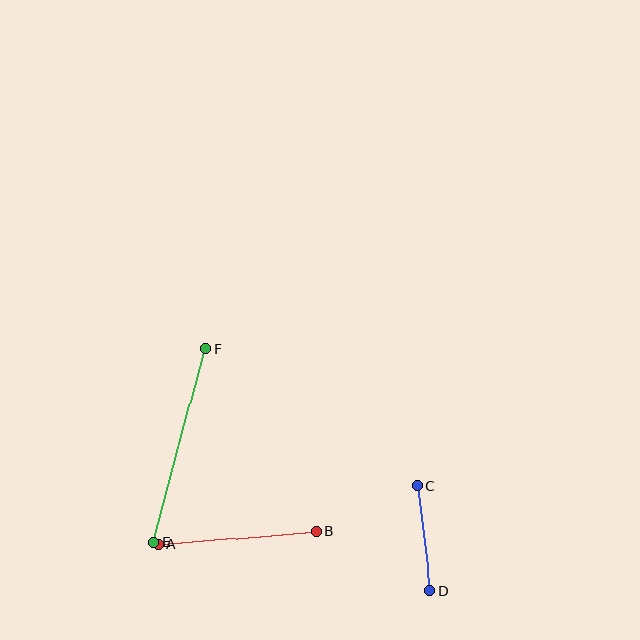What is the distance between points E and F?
The distance is approximately 200 pixels.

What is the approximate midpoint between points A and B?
The midpoint is at approximately (237, 538) pixels.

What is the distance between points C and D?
The distance is approximately 106 pixels.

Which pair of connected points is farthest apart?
Points E and F are farthest apart.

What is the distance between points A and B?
The distance is approximately 158 pixels.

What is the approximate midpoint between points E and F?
The midpoint is at approximately (179, 446) pixels.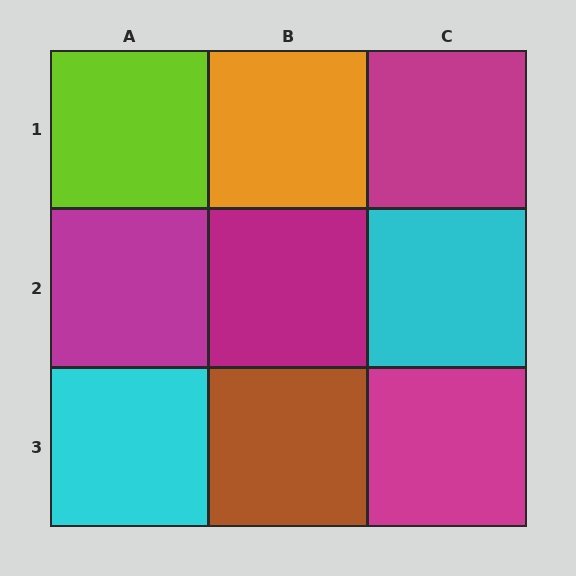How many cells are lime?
1 cell is lime.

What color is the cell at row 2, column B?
Magenta.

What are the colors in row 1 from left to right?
Lime, orange, magenta.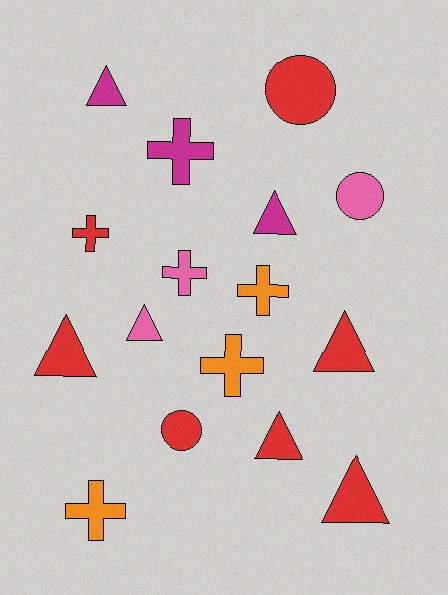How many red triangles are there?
There are 4 red triangles.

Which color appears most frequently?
Red, with 7 objects.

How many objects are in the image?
There are 16 objects.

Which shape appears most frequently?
Triangle, with 7 objects.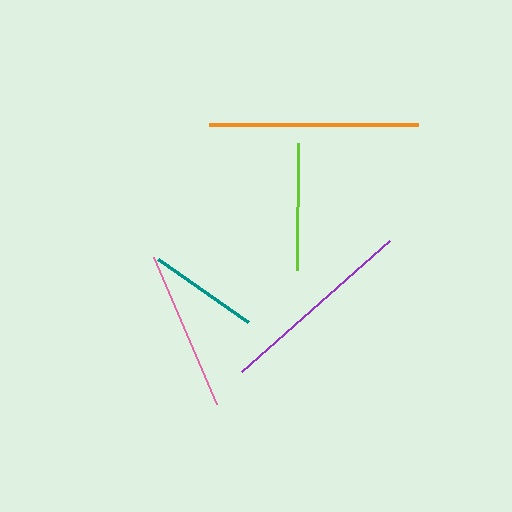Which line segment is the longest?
The orange line is the longest at approximately 209 pixels.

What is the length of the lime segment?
The lime segment is approximately 127 pixels long.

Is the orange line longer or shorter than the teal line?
The orange line is longer than the teal line.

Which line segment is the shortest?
The teal line is the shortest at approximately 110 pixels.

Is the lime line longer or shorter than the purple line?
The purple line is longer than the lime line.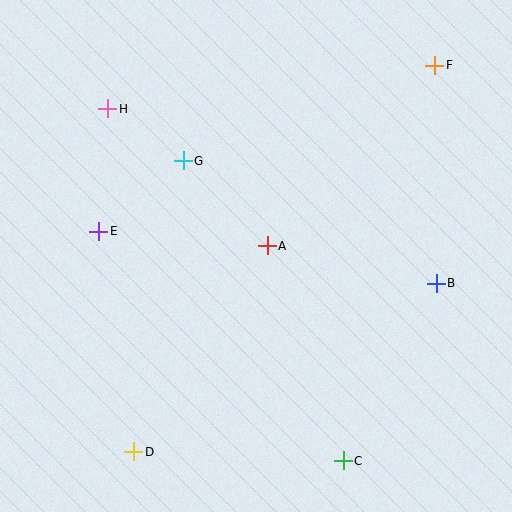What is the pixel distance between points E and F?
The distance between E and F is 375 pixels.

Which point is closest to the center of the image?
Point A at (267, 246) is closest to the center.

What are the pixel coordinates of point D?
Point D is at (134, 452).